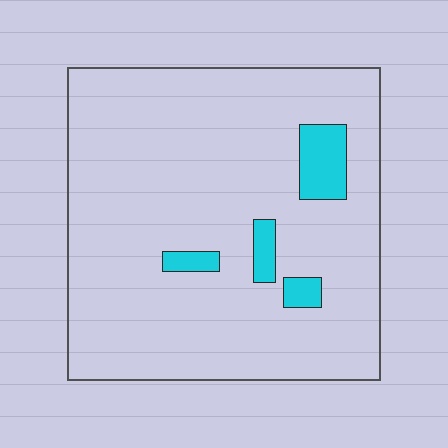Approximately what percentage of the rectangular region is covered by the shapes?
Approximately 10%.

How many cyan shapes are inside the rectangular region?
4.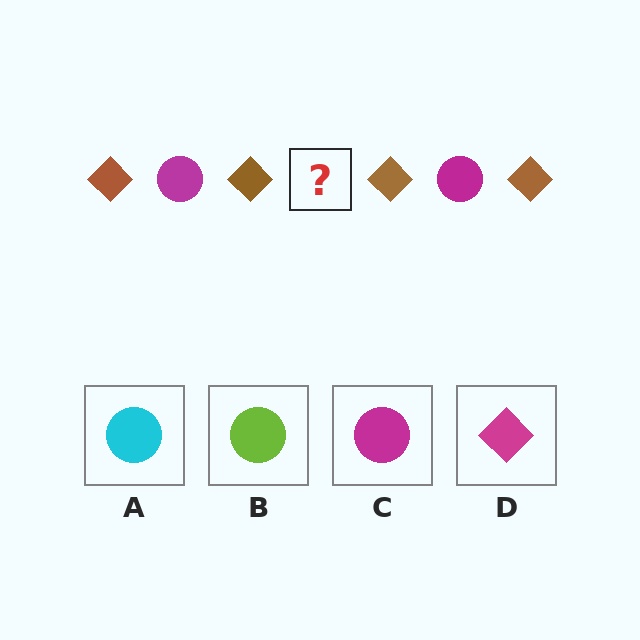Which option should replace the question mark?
Option C.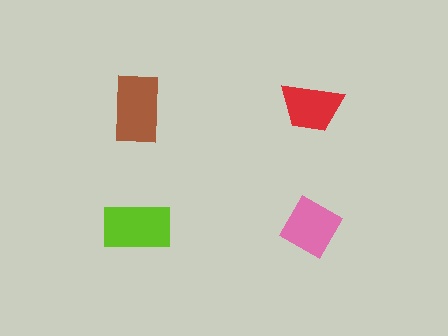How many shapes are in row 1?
2 shapes.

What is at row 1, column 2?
A red trapezoid.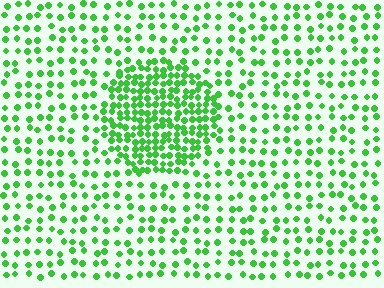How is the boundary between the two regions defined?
The boundary is defined by a change in element density (approximately 2.4x ratio). All elements are the same color, size, and shape.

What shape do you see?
I see a circle.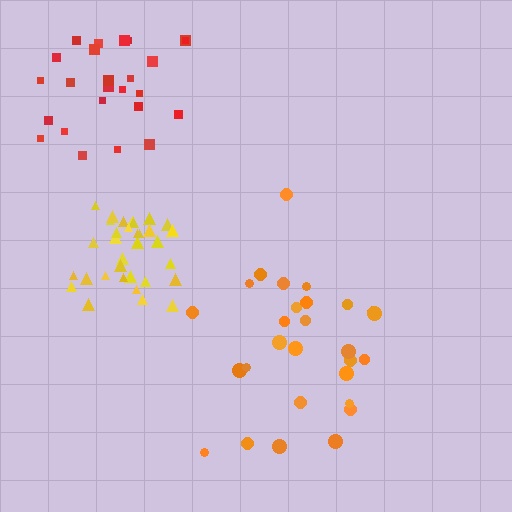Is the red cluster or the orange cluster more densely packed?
Red.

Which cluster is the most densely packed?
Yellow.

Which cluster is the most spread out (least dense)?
Orange.